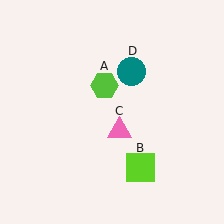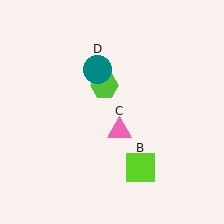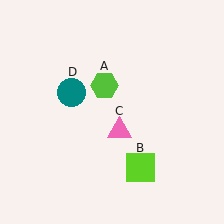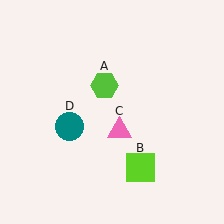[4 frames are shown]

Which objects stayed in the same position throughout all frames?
Lime hexagon (object A) and lime square (object B) and pink triangle (object C) remained stationary.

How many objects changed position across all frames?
1 object changed position: teal circle (object D).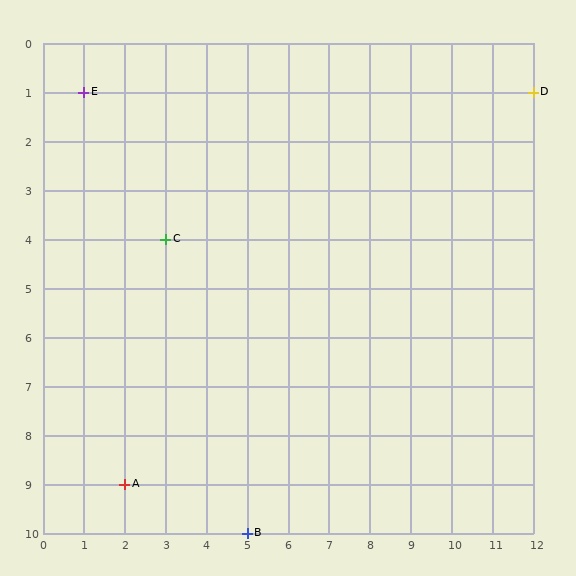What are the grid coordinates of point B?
Point B is at grid coordinates (5, 10).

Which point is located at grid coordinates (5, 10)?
Point B is at (5, 10).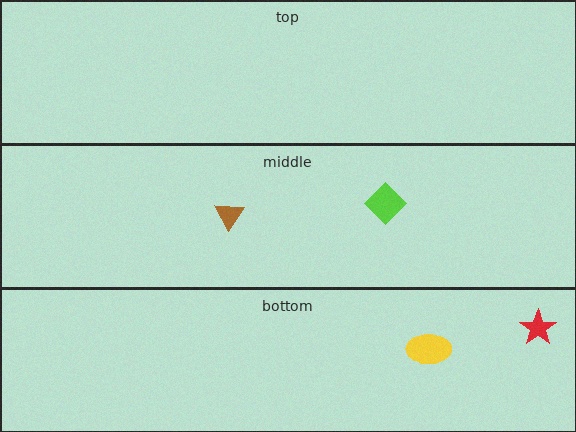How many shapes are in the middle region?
2.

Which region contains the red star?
The bottom region.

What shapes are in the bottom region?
The red star, the yellow ellipse.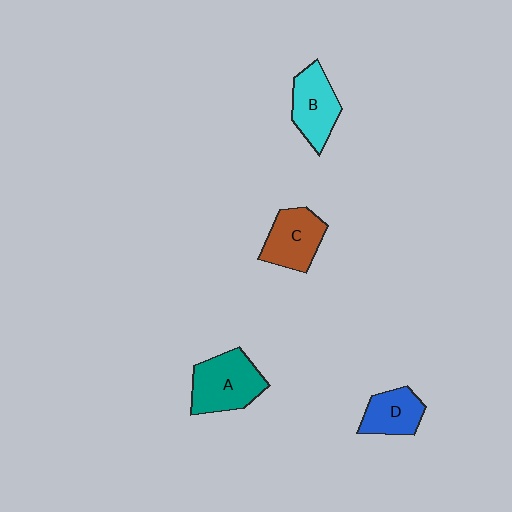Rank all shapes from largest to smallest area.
From largest to smallest: A (teal), C (brown), B (cyan), D (blue).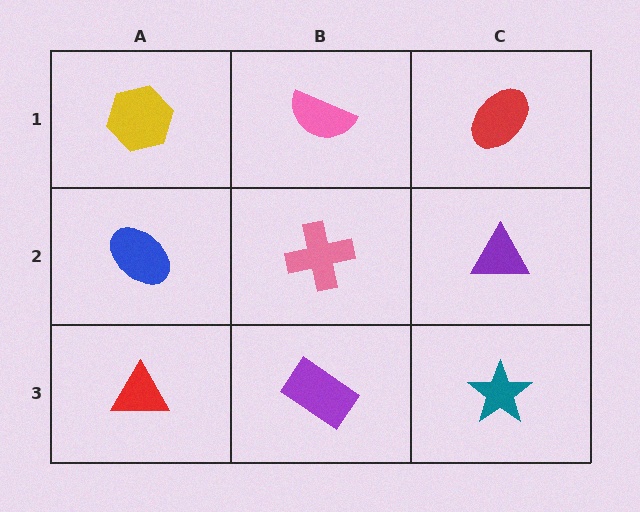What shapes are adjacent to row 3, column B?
A pink cross (row 2, column B), a red triangle (row 3, column A), a teal star (row 3, column C).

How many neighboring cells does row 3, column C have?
2.